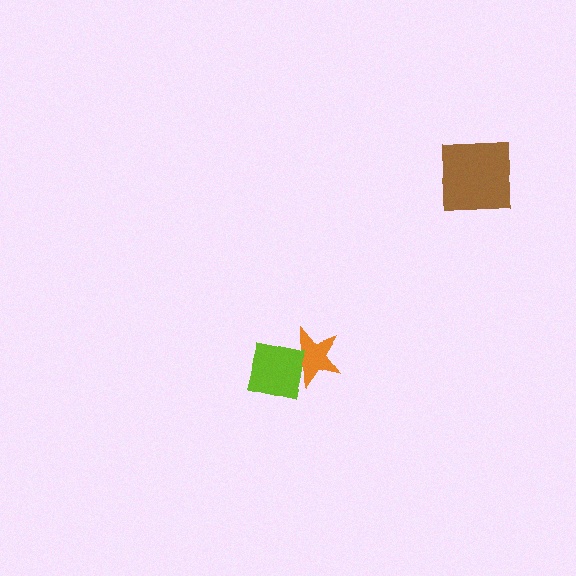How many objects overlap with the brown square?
0 objects overlap with the brown square.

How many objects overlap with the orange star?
1 object overlaps with the orange star.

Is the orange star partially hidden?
Yes, it is partially covered by another shape.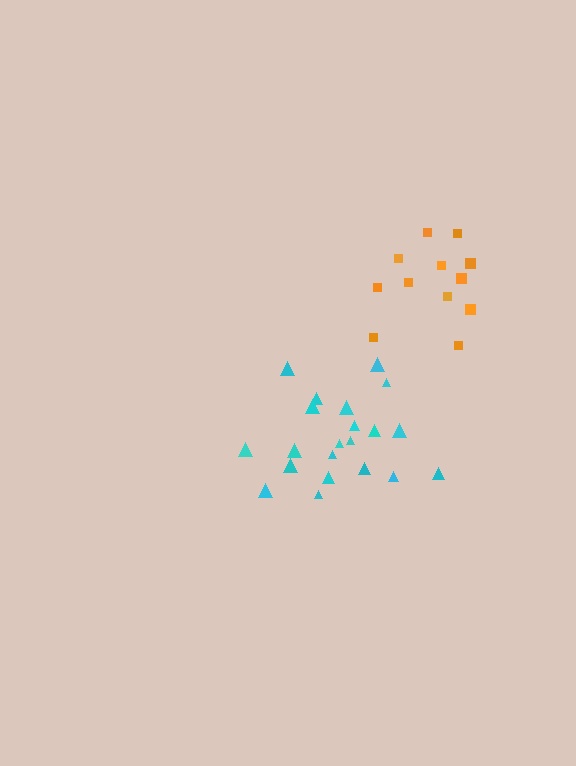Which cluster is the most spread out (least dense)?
Cyan.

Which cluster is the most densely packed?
Orange.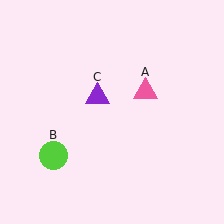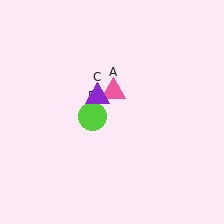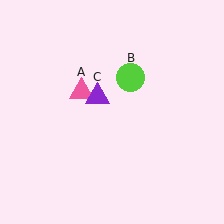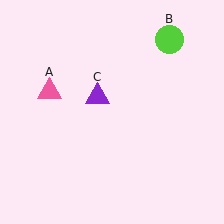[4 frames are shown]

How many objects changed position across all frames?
2 objects changed position: pink triangle (object A), lime circle (object B).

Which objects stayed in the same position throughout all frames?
Purple triangle (object C) remained stationary.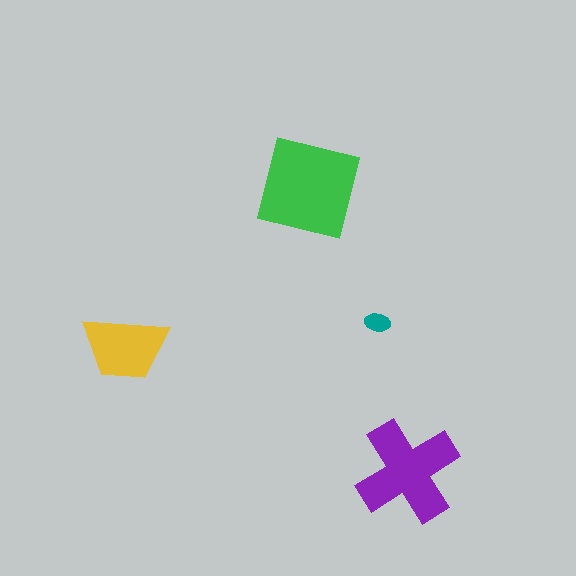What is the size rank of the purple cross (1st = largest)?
2nd.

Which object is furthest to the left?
The yellow trapezoid is leftmost.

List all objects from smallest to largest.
The teal ellipse, the yellow trapezoid, the purple cross, the green square.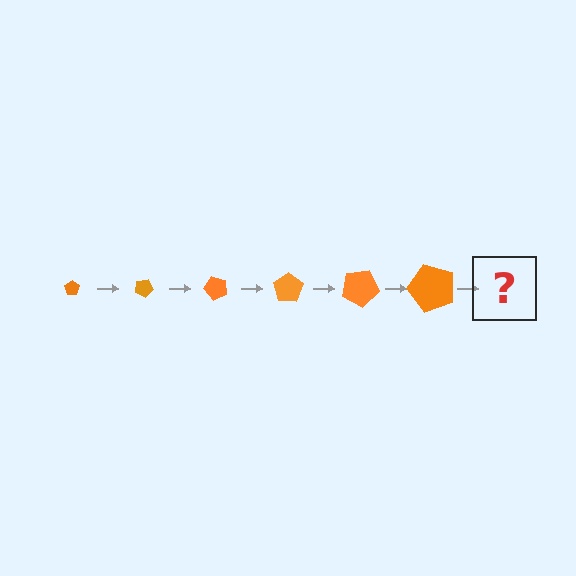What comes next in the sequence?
The next element should be a pentagon, larger than the previous one and rotated 150 degrees from the start.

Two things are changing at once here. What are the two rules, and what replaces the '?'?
The two rules are that the pentagon grows larger each step and it rotates 25 degrees each step. The '?' should be a pentagon, larger than the previous one and rotated 150 degrees from the start.